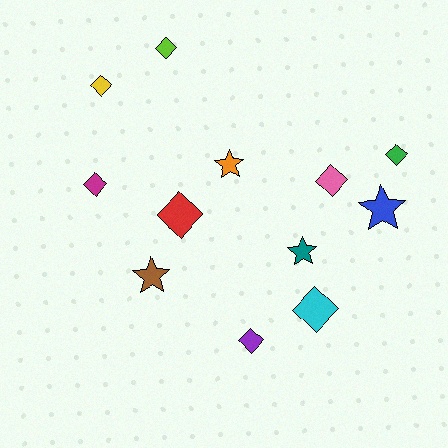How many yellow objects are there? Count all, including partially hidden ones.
There is 1 yellow object.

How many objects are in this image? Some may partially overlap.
There are 12 objects.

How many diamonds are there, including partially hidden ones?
There are 8 diamonds.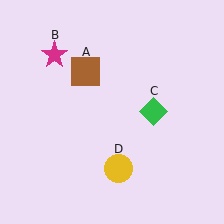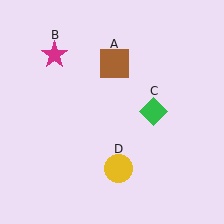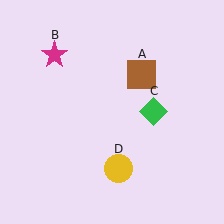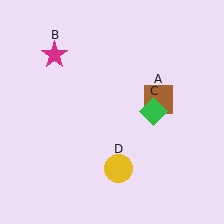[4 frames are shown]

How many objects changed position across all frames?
1 object changed position: brown square (object A).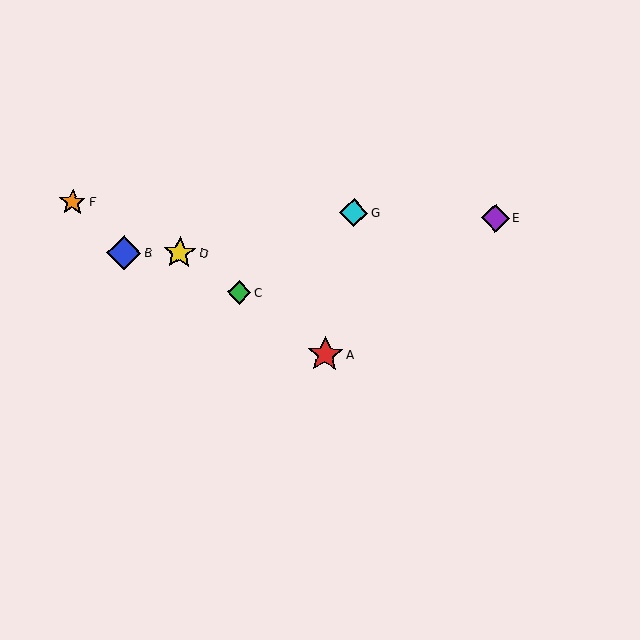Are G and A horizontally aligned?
No, G is at y≈213 and A is at y≈355.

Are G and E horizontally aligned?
Yes, both are at y≈213.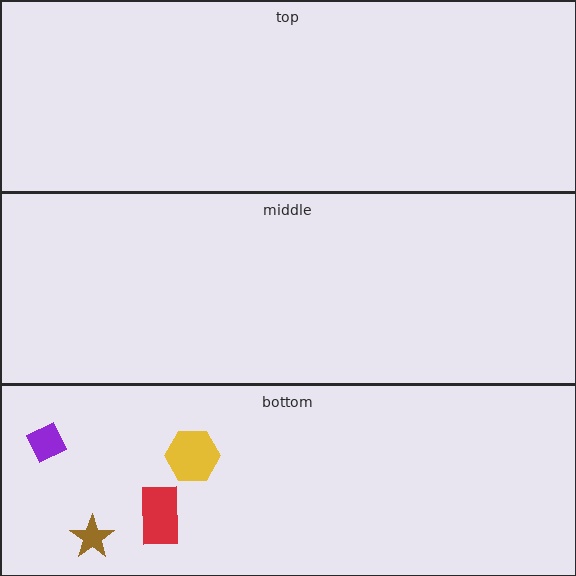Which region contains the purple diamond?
The bottom region.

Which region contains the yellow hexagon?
The bottom region.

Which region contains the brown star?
The bottom region.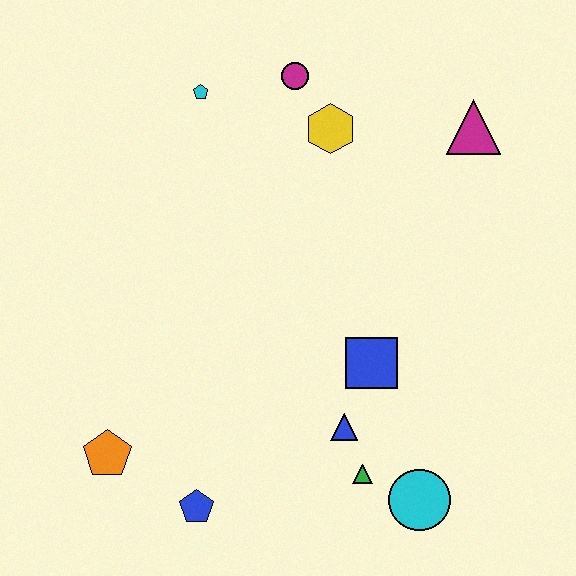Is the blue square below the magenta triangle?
Yes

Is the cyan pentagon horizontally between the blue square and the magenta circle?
No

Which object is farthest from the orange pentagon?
The magenta triangle is farthest from the orange pentagon.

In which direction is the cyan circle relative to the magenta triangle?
The cyan circle is below the magenta triangle.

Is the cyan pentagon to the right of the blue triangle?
No